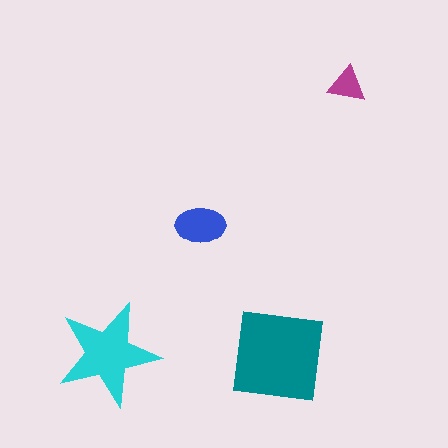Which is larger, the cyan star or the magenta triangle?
The cyan star.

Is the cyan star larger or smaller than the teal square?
Smaller.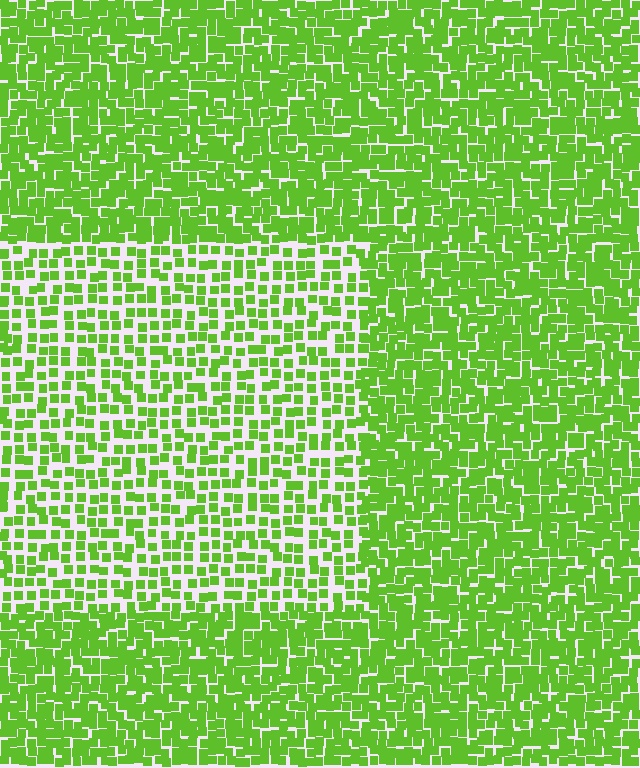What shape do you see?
I see a rectangle.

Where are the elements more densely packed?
The elements are more densely packed outside the rectangle boundary.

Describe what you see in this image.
The image contains small lime elements arranged at two different densities. A rectangle-shaped region is visible where the elements are less densely packed than the surrounding area.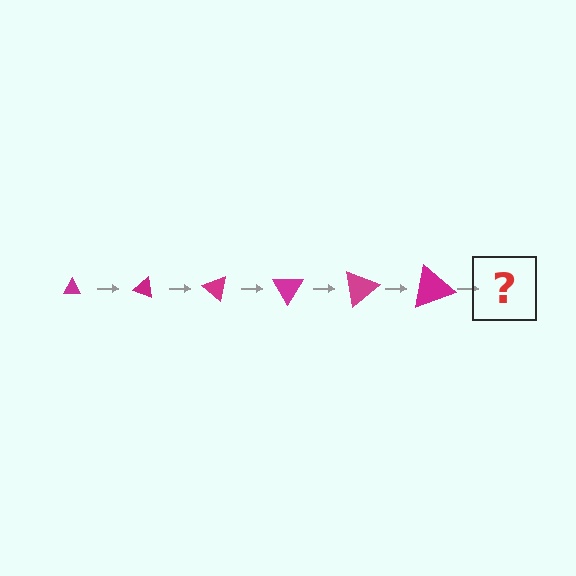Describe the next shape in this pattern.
It should be a triangle, larger than the previous one and rotated 120 degrees from the start.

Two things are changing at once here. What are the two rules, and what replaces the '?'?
The two rules are that the triangle grows larger each step and it rotates 20 degrees each step. The '?' should be a triangle, larger than the previous one and rotated 120 degrees from the start.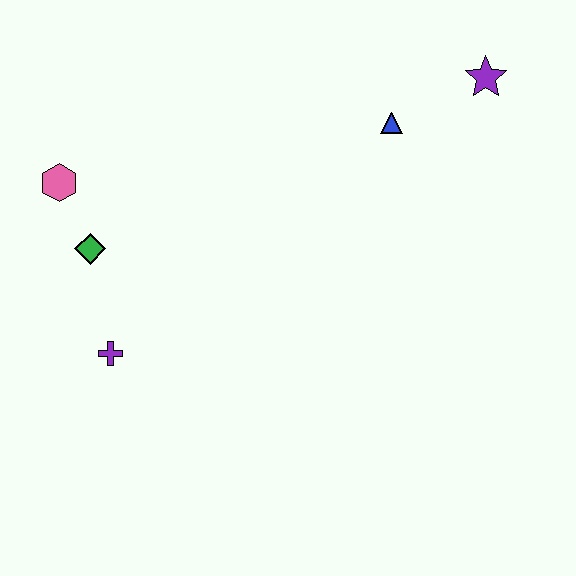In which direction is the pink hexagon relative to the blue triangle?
The pink hexagon is to the left of the blue triangle.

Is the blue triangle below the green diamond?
No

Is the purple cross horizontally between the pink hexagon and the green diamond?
No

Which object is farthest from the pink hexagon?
The purple star is farthest from the pink hexagon.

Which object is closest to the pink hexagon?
The green diamond is closest to the pink hexagon.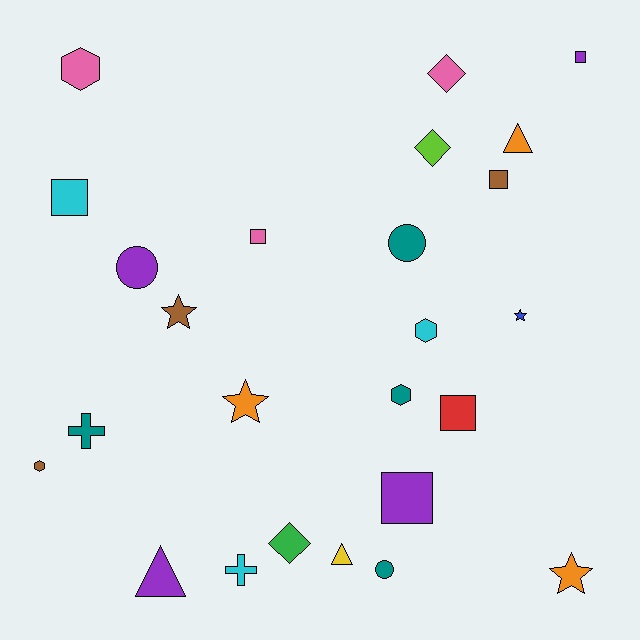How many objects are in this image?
There are 25 objects.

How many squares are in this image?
There are 6 squares.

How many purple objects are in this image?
There are 4 purple objects.